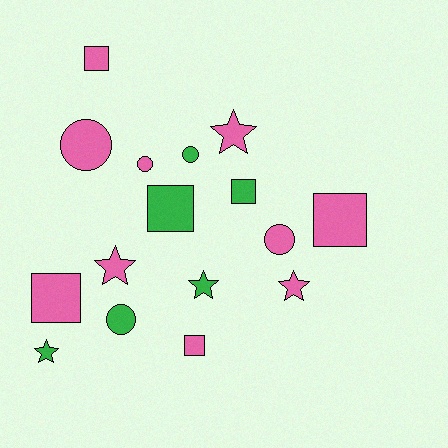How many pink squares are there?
There are 4 pink squares.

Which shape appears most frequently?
Square, with 6 objects.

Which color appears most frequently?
Pink, with 10 objects.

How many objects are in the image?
There are 16 objects.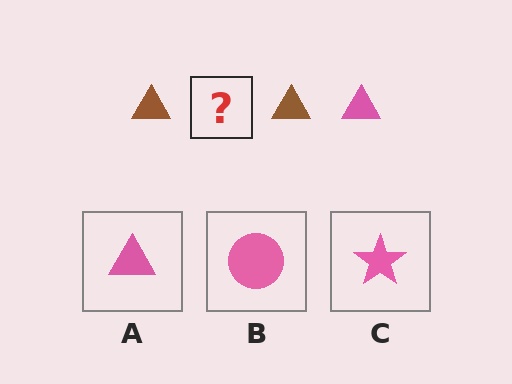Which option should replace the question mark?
Option A.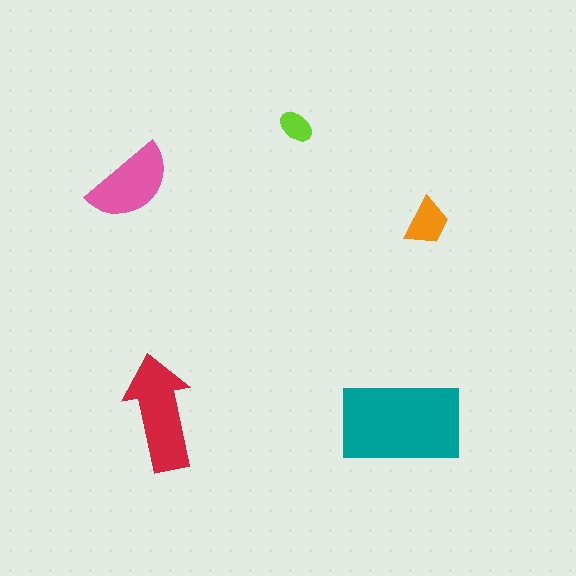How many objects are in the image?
There are 5 objects in the image.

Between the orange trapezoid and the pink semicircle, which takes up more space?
The pink semicircle.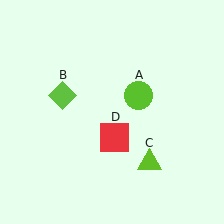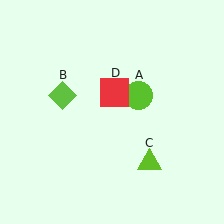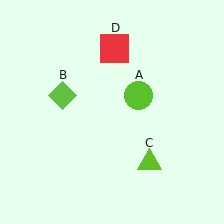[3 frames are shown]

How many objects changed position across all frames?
1 object changed position: red square (object D).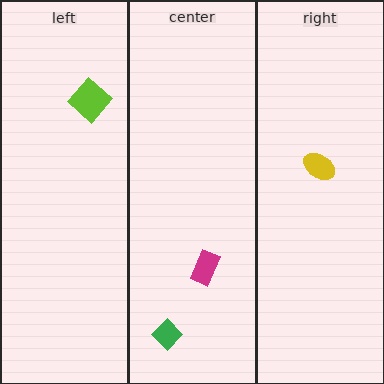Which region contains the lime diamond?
The left region.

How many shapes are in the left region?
1.